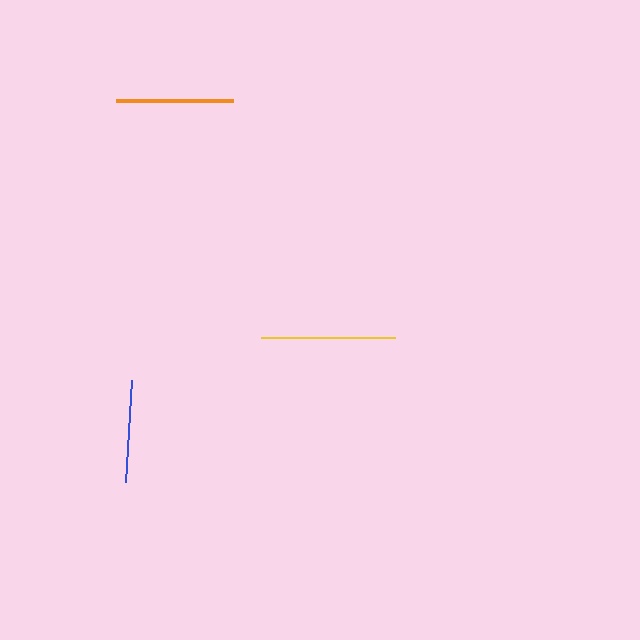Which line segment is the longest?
The yellow line is the longest at approximately 134 pixels.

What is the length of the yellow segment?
The yellow segment is approximately 134 pixels long.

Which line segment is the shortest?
The blue line is the shortest at approximately 102 pixels.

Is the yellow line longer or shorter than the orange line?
The yellow line is longer than the orange line.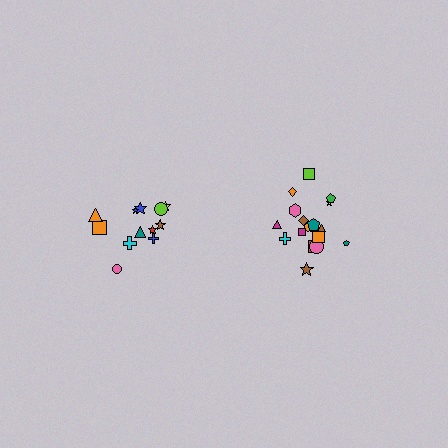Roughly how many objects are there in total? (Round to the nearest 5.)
Roughly 30 objects in total.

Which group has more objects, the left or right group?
The right group.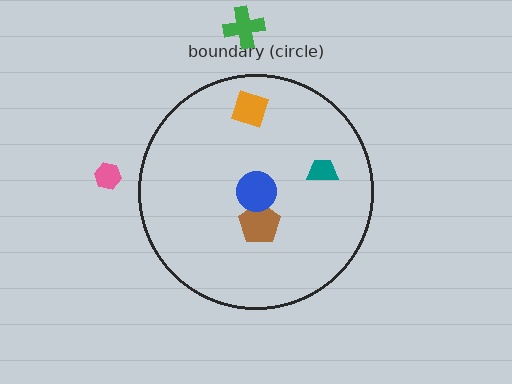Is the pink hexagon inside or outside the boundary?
Outside.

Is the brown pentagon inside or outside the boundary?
Inside.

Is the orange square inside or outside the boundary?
Inside.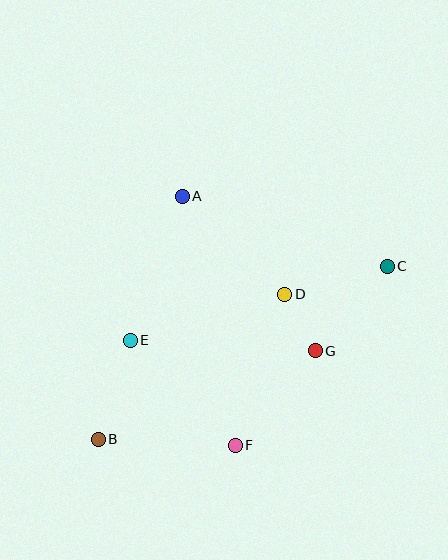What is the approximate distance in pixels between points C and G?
The distance between C and G is approximately 111 pixels.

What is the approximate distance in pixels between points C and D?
The distance between C and D is approximately 106 pixels.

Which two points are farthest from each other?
Points B and C are farthest from each other.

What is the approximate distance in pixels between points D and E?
The distance between D and E is approximately 162 pixels.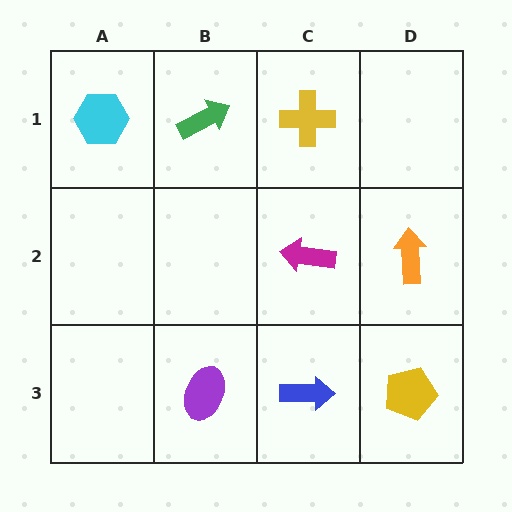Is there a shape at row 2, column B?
No, that cell is empty.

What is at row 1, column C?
A yellow cross.